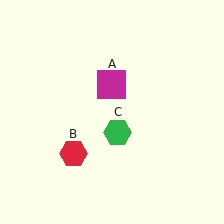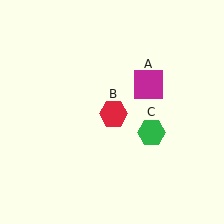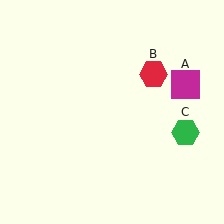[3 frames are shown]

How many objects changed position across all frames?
3 objects changed position: magenta square (object A), red hexagon (object B), green hexagon (object C).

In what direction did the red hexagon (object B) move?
The red hexagon (object B) moved up and to the right.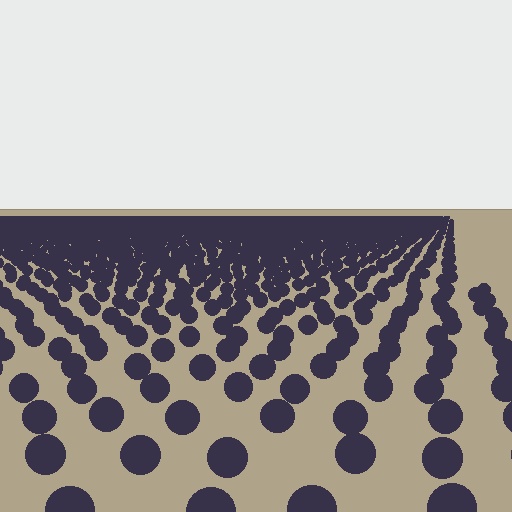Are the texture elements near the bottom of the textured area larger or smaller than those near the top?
Larger. Near the bottom, elements are closer to the viewer and appear at a bigger on-screen size.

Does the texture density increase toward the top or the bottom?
Density increases toward the top.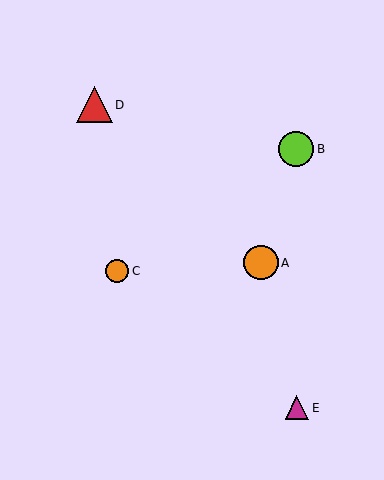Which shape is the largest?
The red triangle (labeled D) is the largest.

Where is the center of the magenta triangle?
The center of the magenta triangle is at (297, 408).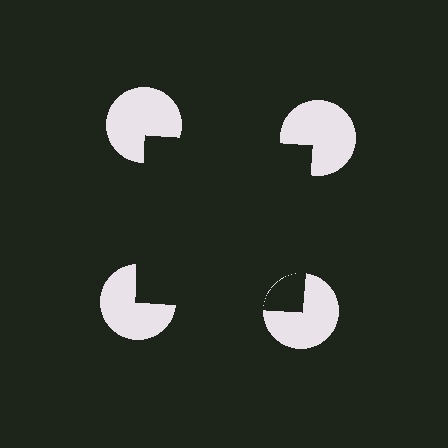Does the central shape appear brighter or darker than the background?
It typically appears slightly darker than the background, even though no actual brightness change is drawn.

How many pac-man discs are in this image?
There are 4 — one at each vertex of the illusory square.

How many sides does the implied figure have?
4 sides.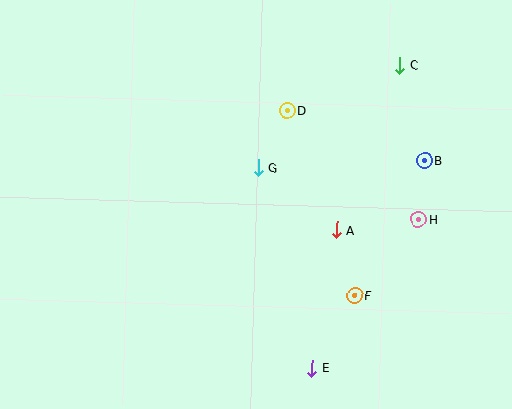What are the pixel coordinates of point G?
Point G is at (258, 168).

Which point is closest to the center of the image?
Point G at (258, 168) is closest to the center.